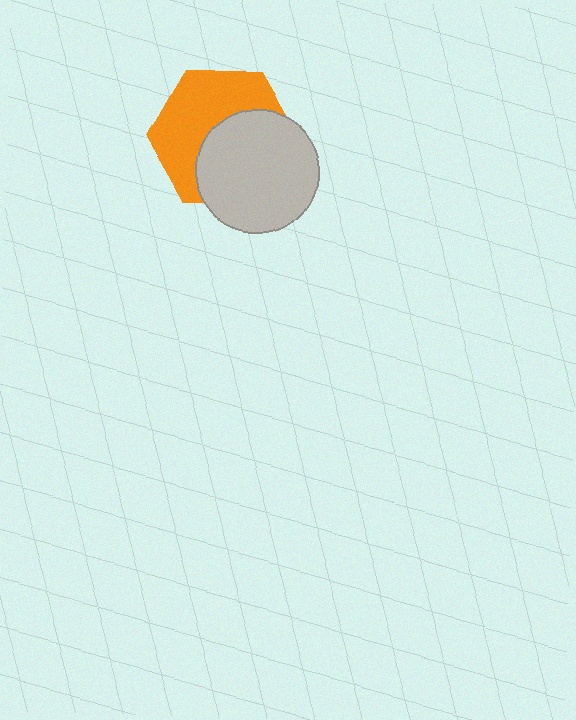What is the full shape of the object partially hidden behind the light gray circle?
The partially hidden object is an orange hexagon.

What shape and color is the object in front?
The object in front is a light gray circle.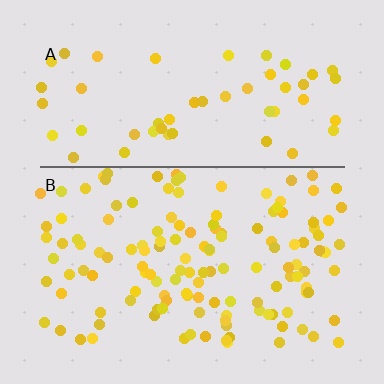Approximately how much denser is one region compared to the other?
Approximately 2.5× — region B over region A.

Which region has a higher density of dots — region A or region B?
B (the bottom).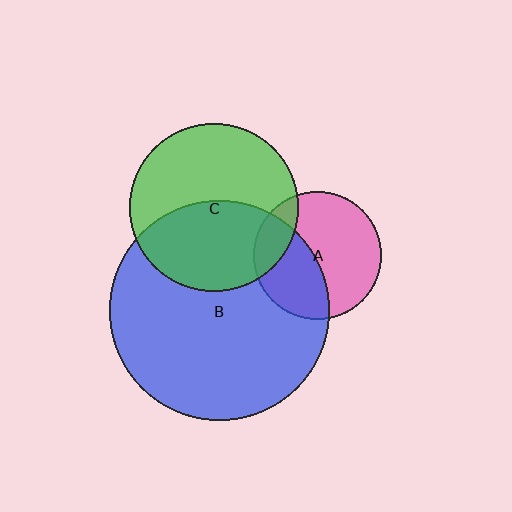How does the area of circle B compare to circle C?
Approximately 1.7 times.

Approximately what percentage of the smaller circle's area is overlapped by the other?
Approximately 40%.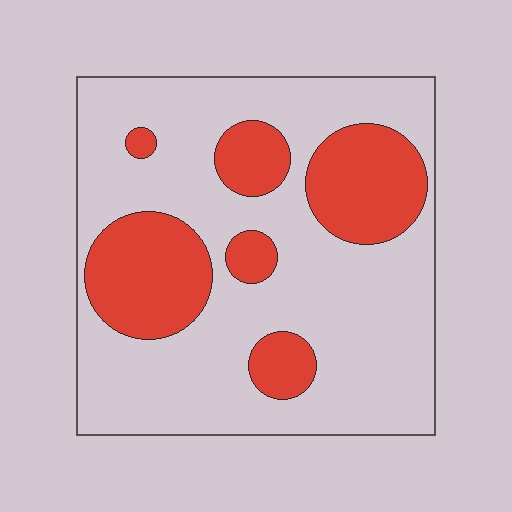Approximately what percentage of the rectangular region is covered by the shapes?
Approximately 30%.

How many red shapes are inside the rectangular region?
6.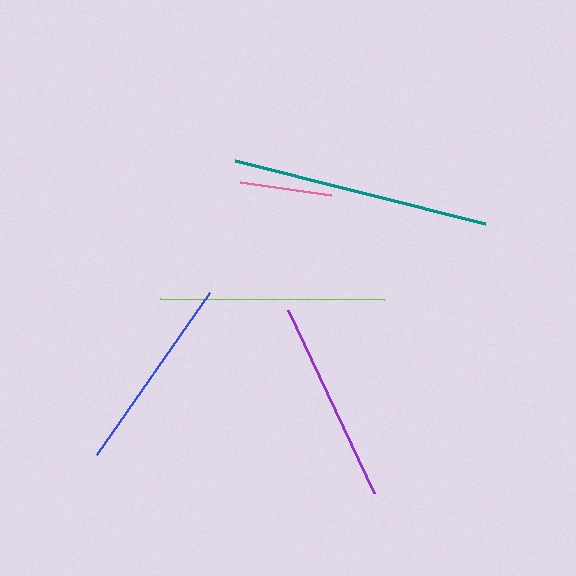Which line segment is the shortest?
The pink line is the shortest at approximately 92 pixels.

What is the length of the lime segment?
The lime segment is approximately 223 pixels long.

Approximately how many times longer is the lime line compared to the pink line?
The lime line is approximately 2.4 times the length of the pink line.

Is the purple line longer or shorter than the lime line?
The lime line is longer than the purple line.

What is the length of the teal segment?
The teal segment is approximately 258 pixels long.